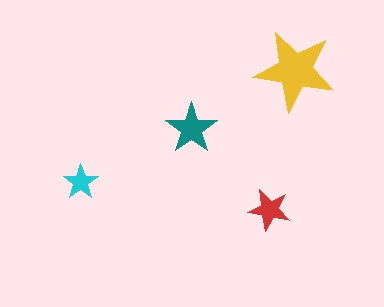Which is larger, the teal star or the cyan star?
The teal one.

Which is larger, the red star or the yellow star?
The yellow one.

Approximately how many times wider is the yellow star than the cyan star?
About 2.5 times wider.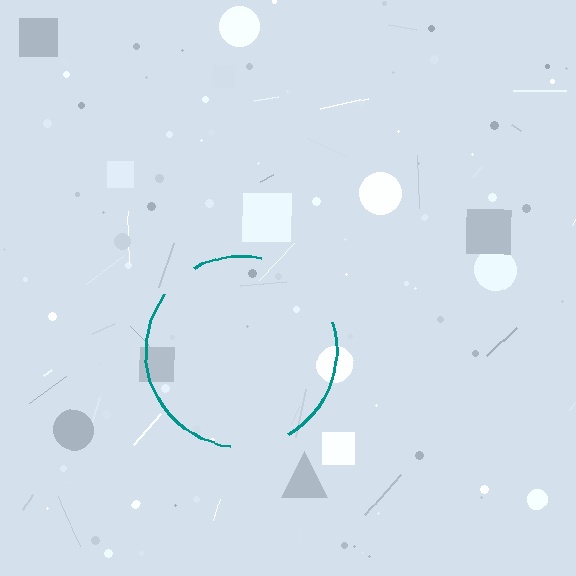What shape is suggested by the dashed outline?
The dashed outline suggests a circle.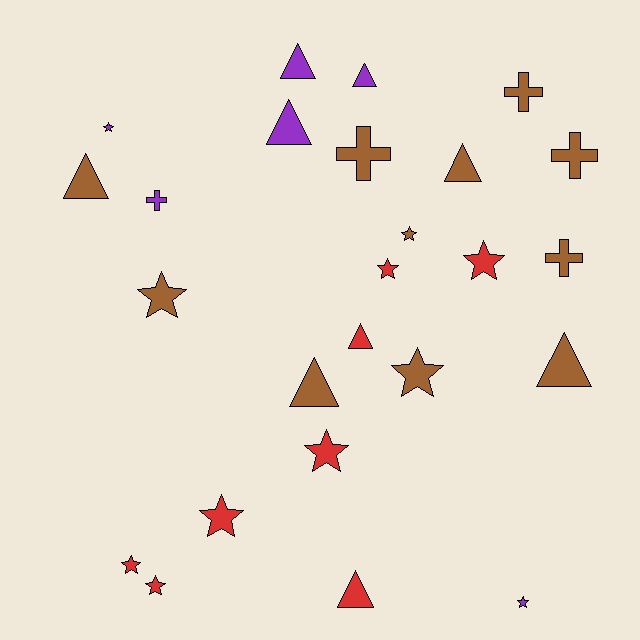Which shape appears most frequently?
Star, with 11 objects.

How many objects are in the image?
There are 25 objects.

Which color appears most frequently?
Brown, with 11 objects.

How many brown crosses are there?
There are 4 brown crosses.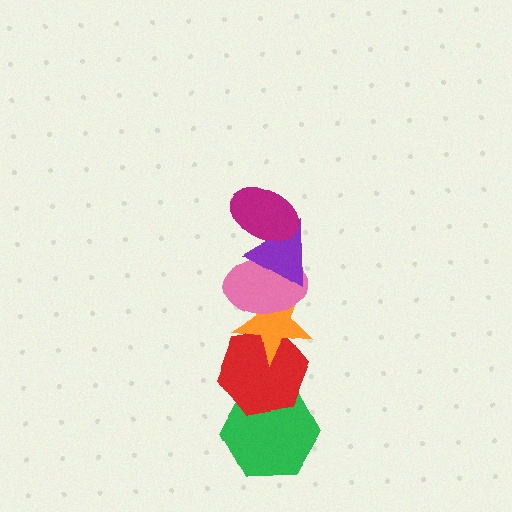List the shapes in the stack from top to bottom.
From top to bottom: the magenta ellipse, the purple triangle, the pink ellipse, the orange star, the red hexagon, the green hexagon.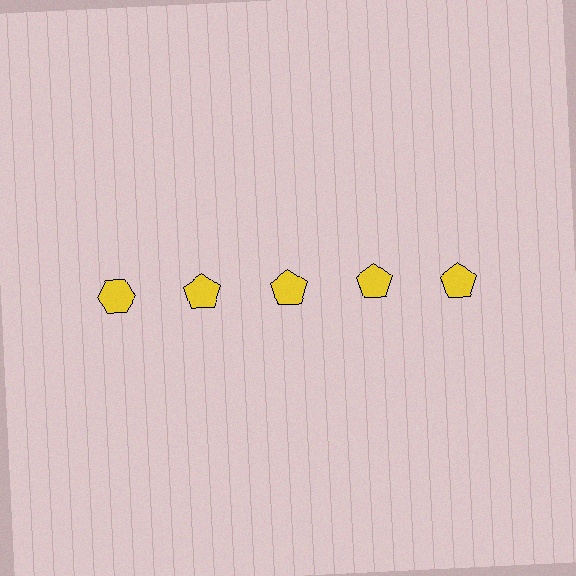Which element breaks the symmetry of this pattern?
The yellow hexagon in the top row, leftmost column breaks the symmetry. All other shapes are yellow pentagons.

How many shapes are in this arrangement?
There are 5 shapes arranged in a grid pattern.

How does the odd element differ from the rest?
It has a different shape: hexagon instead of pentagon.